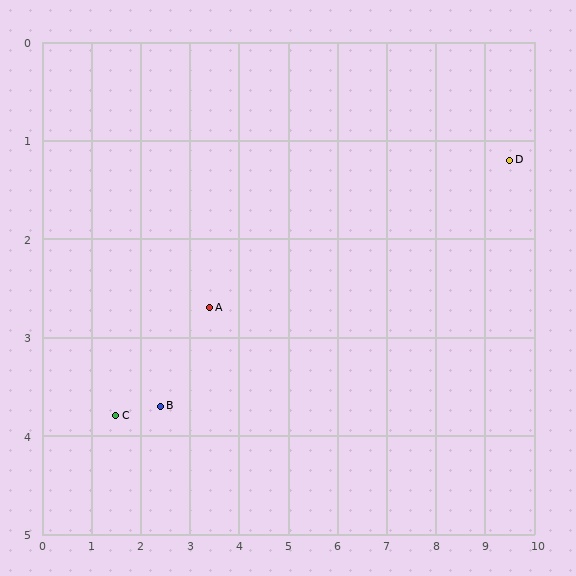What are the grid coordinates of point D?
Point D is at approximately (9.5, 1.2).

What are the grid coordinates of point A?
Point A is at approximately (3.4, 2.7).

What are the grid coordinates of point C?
Point C is at approximately (1.5, 3.8).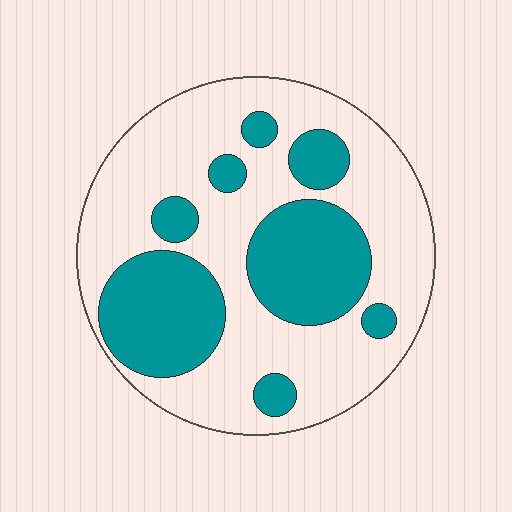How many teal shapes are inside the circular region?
8.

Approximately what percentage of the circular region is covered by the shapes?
Approximately 35%.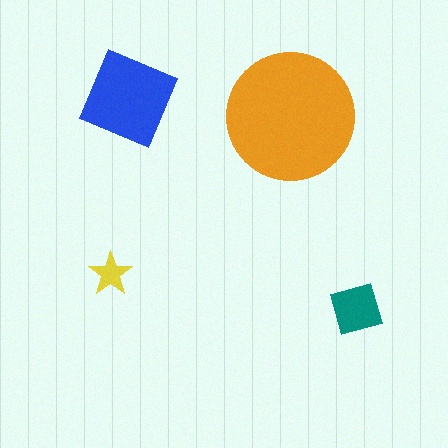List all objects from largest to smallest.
The orange circle, the blue square, the teal diamond, the yellow star.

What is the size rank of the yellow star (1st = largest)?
4th.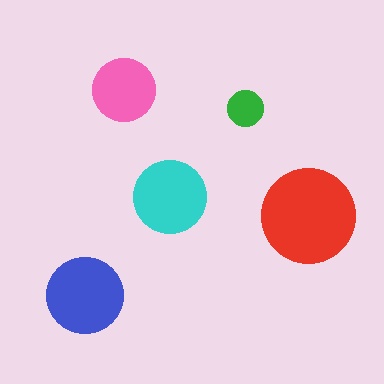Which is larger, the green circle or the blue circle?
The blue one.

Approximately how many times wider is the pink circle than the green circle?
About 2 times wider.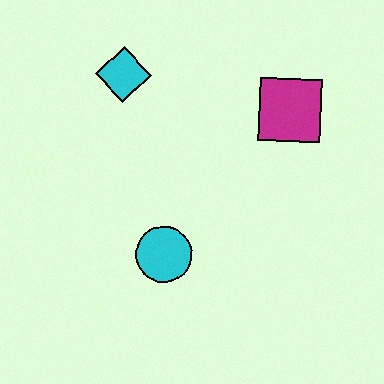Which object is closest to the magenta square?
The cyan diamond is closest to the magenta square.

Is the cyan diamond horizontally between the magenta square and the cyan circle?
No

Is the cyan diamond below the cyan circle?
No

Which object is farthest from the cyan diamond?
The cyan circle is farthest from the cyan diamond.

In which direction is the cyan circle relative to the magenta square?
The cyan circle is below the magenta square.